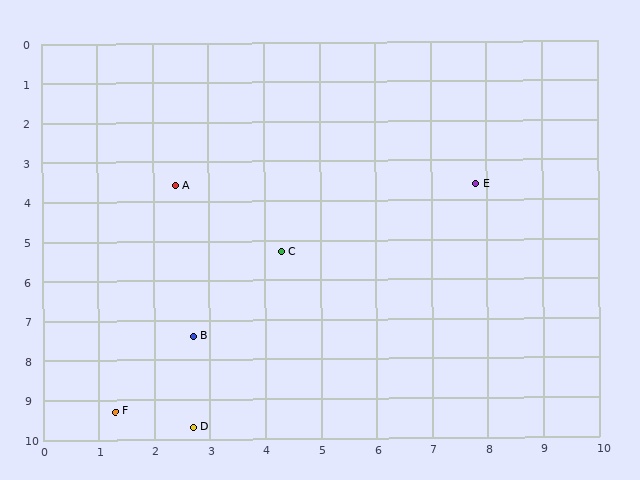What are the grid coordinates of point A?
Point A is at approximately (2.4, 3.6).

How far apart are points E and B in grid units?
Points E and B are about 6.4 grid units apart.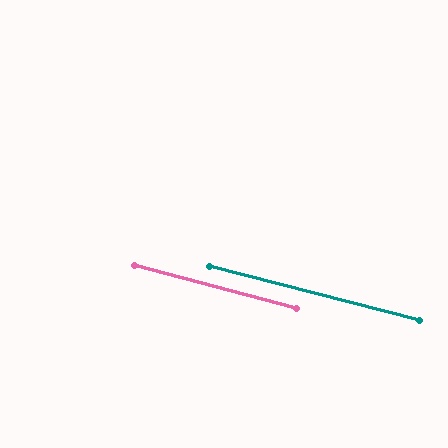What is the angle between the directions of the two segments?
Approximately 1 degree.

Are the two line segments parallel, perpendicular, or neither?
Parallel — their directions differ by only 0.6°.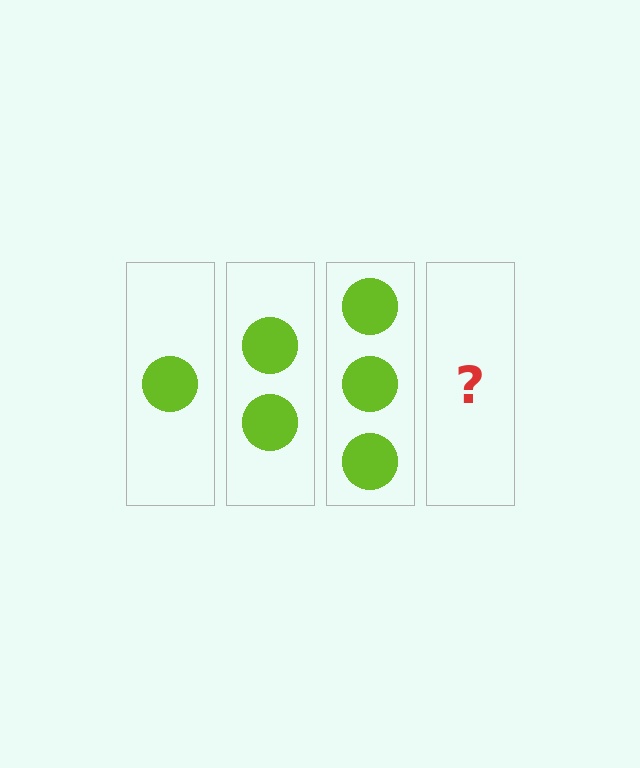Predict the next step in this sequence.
The next step is 4 circles.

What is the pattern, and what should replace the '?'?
The pattern is that each step adds one more circle. The '?' should be 4 circles.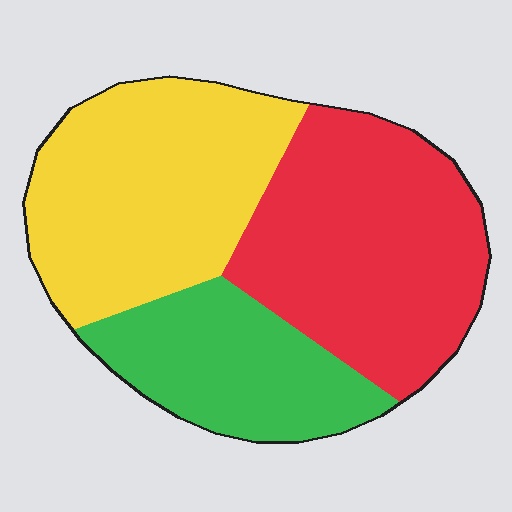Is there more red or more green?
Red.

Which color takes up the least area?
Green, at roughly 25%.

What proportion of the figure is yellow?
Yellow covers about 35% of the figure.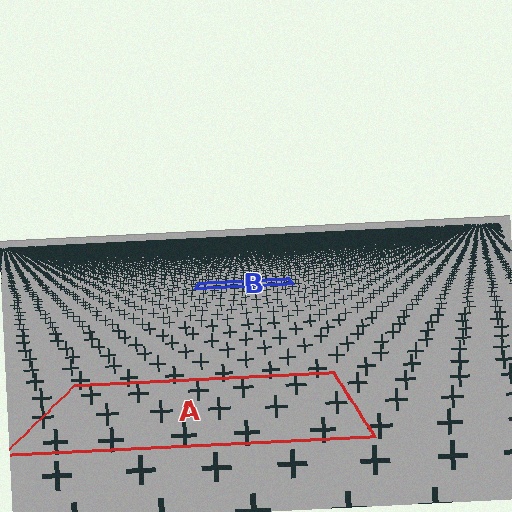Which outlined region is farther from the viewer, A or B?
Region B is farther from the viewer — the texture elements inside it appear smaller and more densely packed.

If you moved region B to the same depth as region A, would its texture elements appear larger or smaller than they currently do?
They would appear larger. At a closer depth, the same texture elements are projected at a bigger on-screen size.